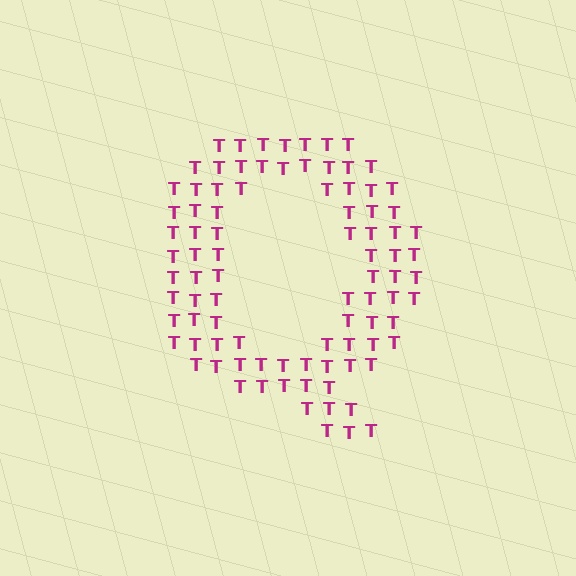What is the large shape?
The large shape is the letter Q.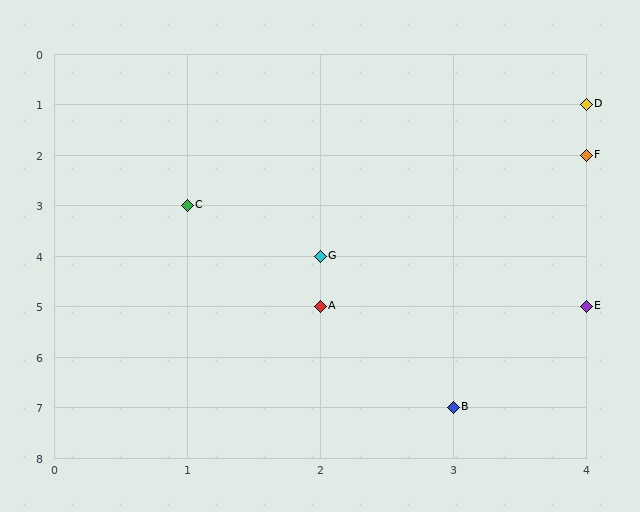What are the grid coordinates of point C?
Point C is at grid coordinates (1, 3).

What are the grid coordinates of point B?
Point B is at grid coordinates (3, 7).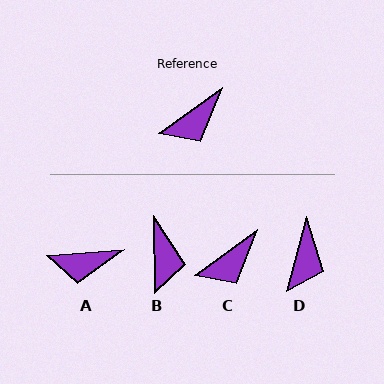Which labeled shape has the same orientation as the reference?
C.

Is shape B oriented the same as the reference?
No, it is off by about 55 degrees.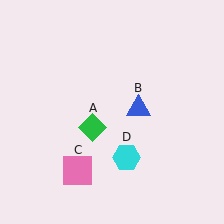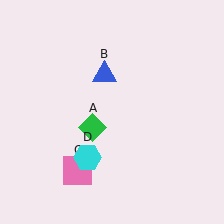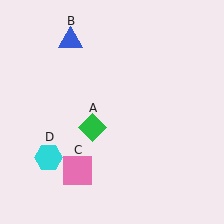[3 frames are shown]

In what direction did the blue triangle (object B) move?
The blue triangle (object B) moved up and to the left.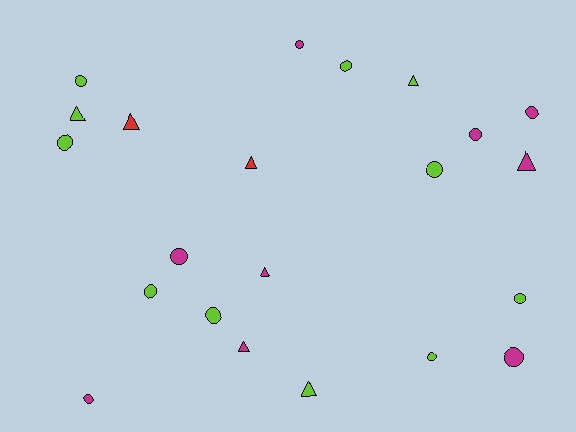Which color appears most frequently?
Lime, with 11 objects.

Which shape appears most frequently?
Circle, with 14 objects.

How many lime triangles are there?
There are 3 lime triangles.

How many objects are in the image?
There are 22 objects.